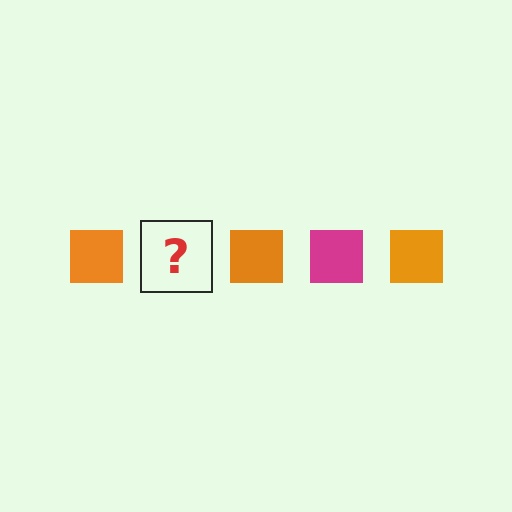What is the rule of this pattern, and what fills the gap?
The rule is that the pattern cycles through orange, magenta squares. The gap should be filled with a magenta square.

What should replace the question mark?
The question mark should be replaced with a magenta square.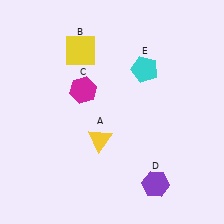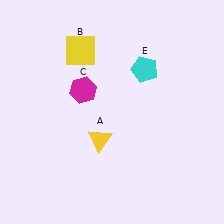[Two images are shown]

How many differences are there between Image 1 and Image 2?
There is 1 difference between the two images.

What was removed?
The purple hexagon (D) was removed in Image 2.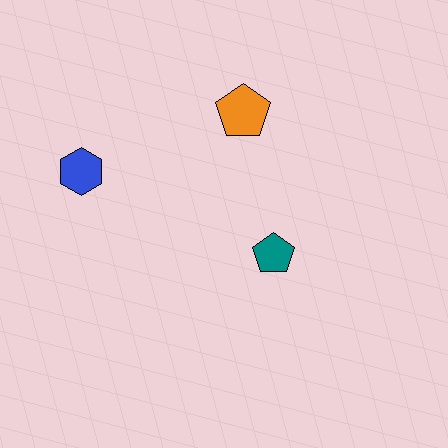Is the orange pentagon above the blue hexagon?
Yes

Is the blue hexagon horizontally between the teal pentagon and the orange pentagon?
No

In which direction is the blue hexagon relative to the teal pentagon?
The blue hexagon is to the left of the teal pentagon.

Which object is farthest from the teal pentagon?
The blue hexagon is farthest from the teal pentagon.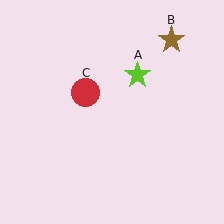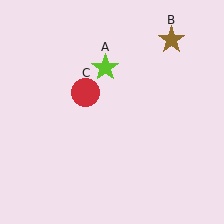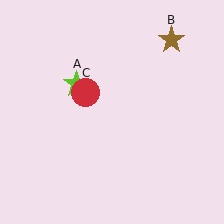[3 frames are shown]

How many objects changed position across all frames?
1 object changed position: lime star (object A).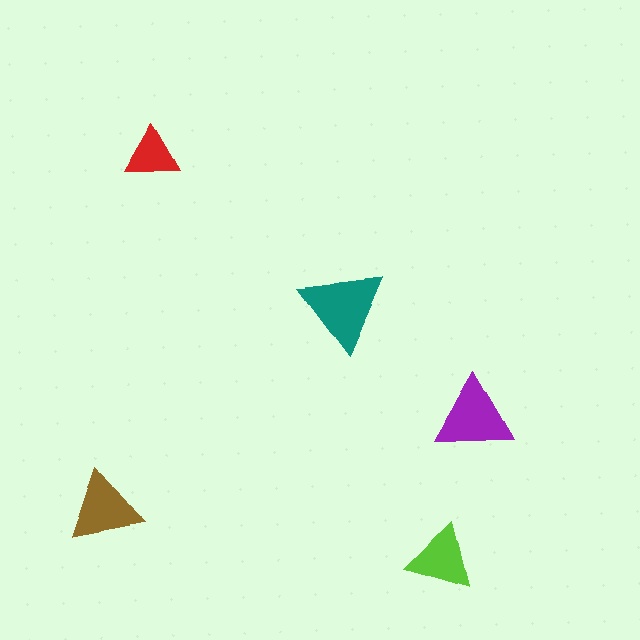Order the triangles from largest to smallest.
the teal one, the purple one, the brown one, the lime one, the red one.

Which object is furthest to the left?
The brown triangle is leftmost.